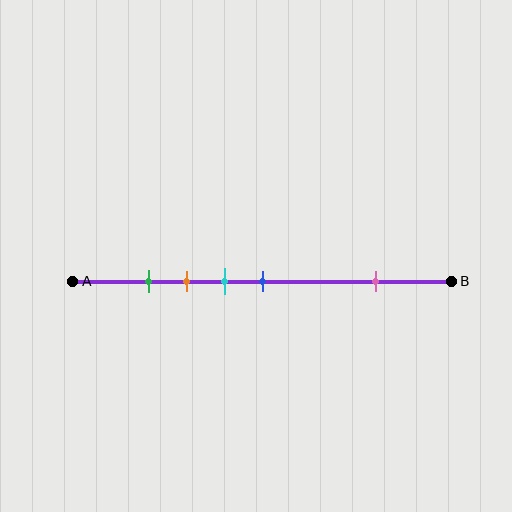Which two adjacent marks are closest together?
The green and orange marks are the closest adjacent pair.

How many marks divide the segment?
There are 5 marks dividing the segment.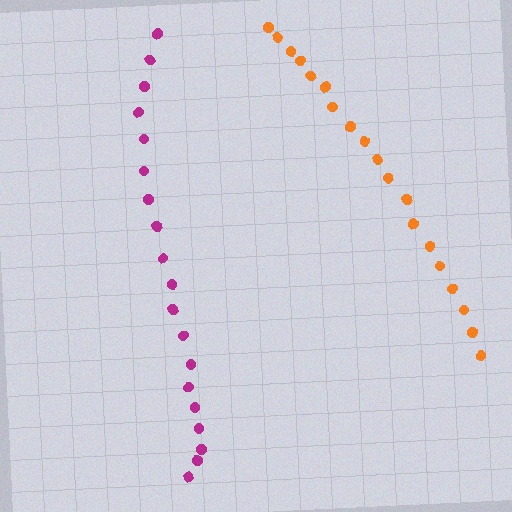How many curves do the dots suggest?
There are 2 distinct paths.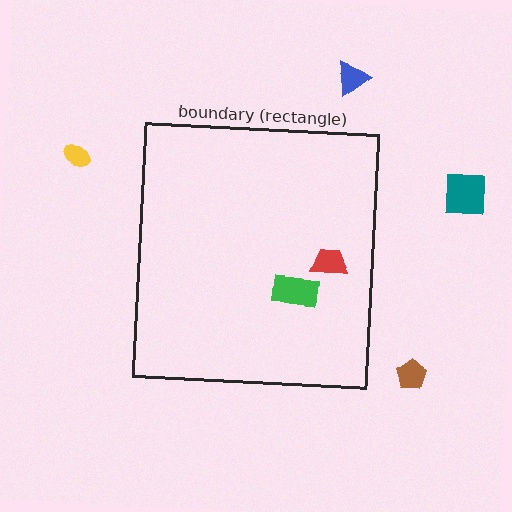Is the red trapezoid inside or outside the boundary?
Inside.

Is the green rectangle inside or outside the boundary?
Inside.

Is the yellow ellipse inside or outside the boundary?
Outside.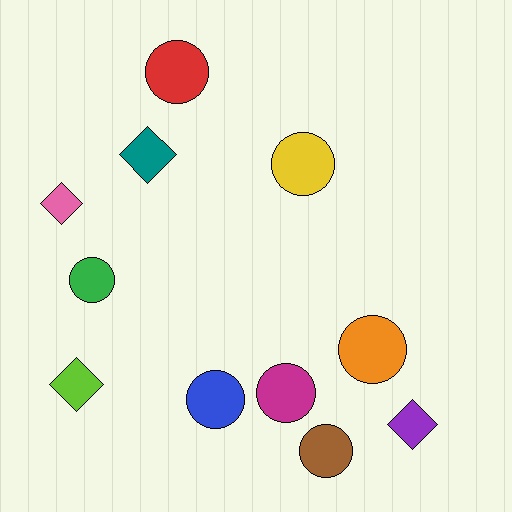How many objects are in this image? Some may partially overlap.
There are 11 objects.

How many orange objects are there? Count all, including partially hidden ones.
There is 1 orange object.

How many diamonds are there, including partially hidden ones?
There are 4 diamonds.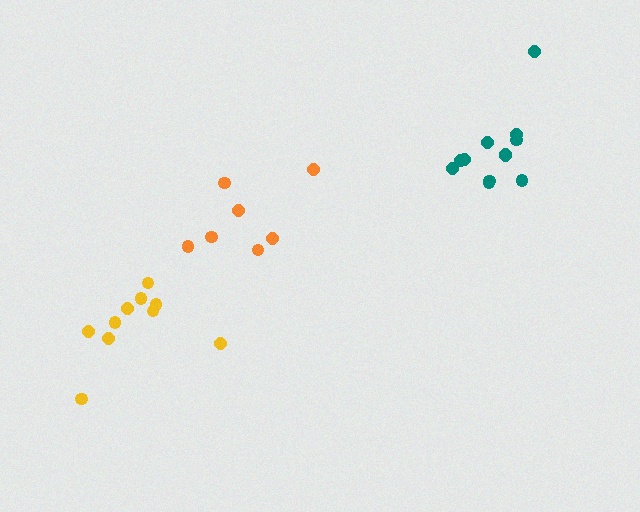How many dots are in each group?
Group 1: 12 dots, Group 2: 7 dots, Group 3: 10 dots (29 total).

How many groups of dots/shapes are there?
There are 3 groups.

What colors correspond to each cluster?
The clusters are colored: teal, orange, yellow.